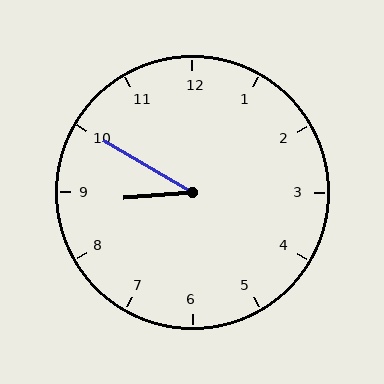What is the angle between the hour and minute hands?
Approximately 35 degrees.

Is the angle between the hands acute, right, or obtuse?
It is acute.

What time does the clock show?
8:50.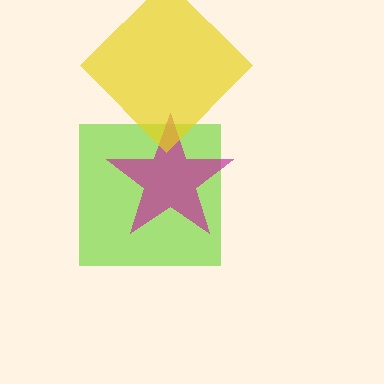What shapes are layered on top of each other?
The layered shapes are: a lime square, a magenta star, a yellow diamond.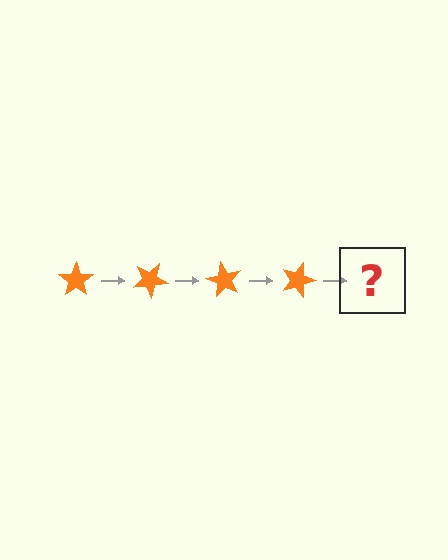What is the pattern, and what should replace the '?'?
The pattern is that the star rotates 30 degrees each step. The '?' should be an orange star rotated 120 degrees.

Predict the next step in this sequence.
The next step is an orange star rotated 120 degrees.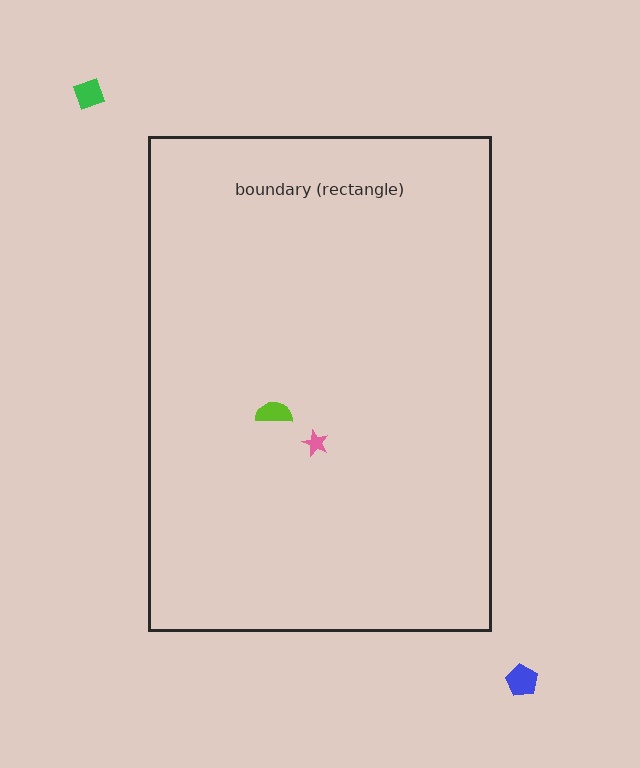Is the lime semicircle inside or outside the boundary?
Inside.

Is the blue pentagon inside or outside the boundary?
Outside.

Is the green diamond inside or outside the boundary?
Outside.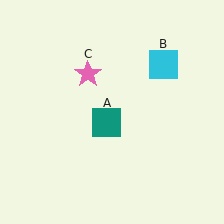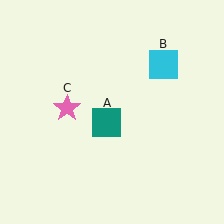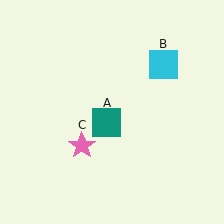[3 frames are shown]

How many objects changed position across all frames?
1 object changed position: pink star (object C).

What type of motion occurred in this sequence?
The pink star (object C) rotated counterclockwise around the center of the scene.